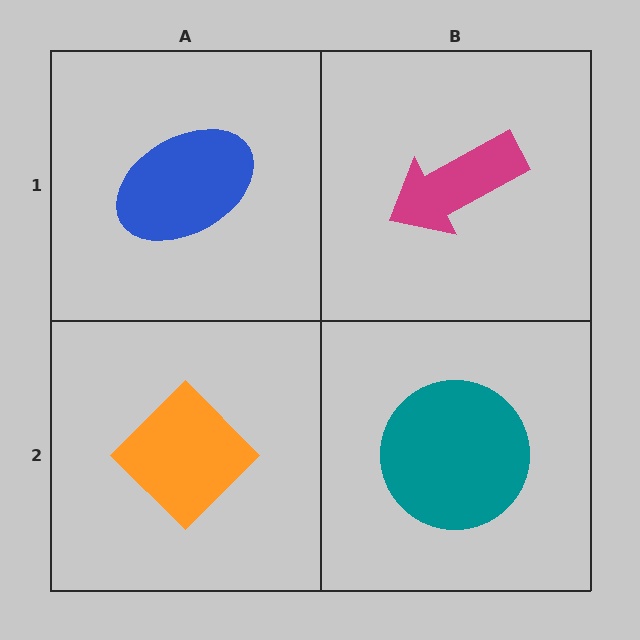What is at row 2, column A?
An orange diamond.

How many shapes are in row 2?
2 shapes.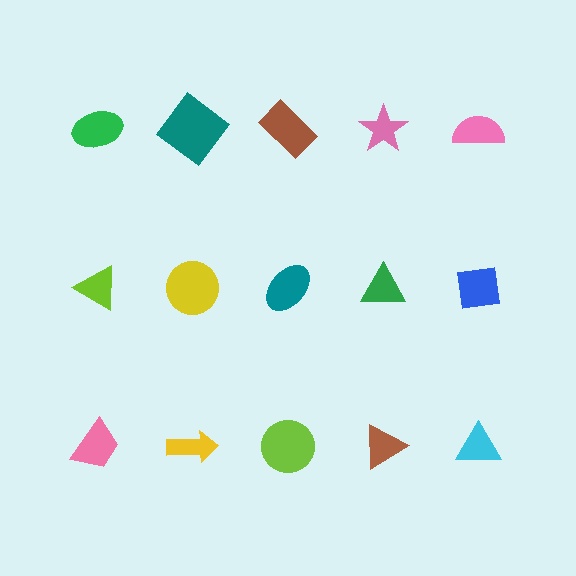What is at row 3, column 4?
A brown triangle.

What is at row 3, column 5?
A cyan triangle.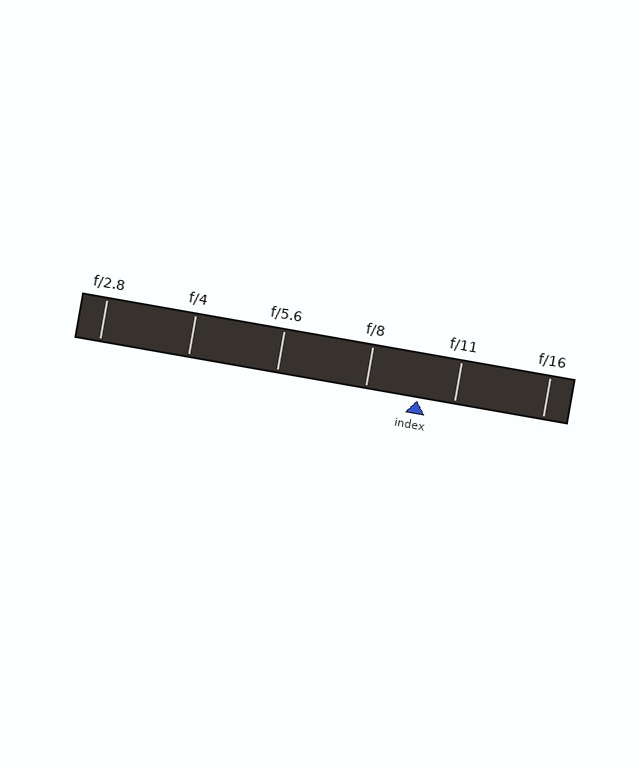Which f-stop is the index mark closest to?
The index mark is closest to f/11.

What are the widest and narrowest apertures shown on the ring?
The widest aperture shown is f/2.8 and the narrowest is f/16.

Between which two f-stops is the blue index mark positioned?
The index mark is between f/8 and f/11.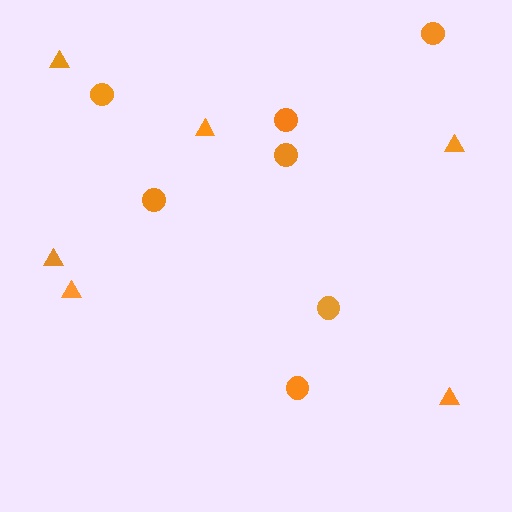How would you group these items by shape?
There are 2 groups: one group of circles (7) and one group of triangles (6).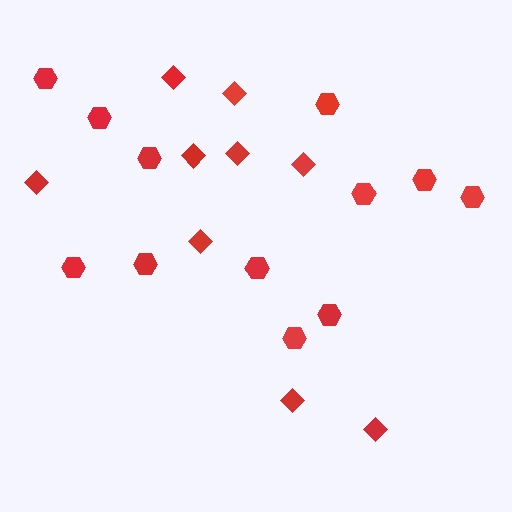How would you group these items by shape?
There are 2 groups: one group of diamonds (9) and one group of hexagons (12).